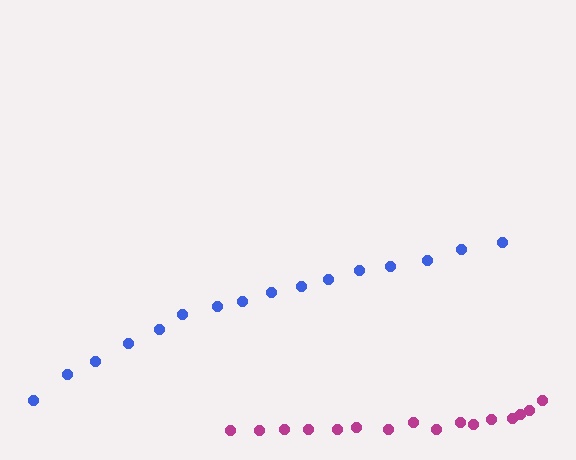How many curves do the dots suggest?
There are 2 distinct paths.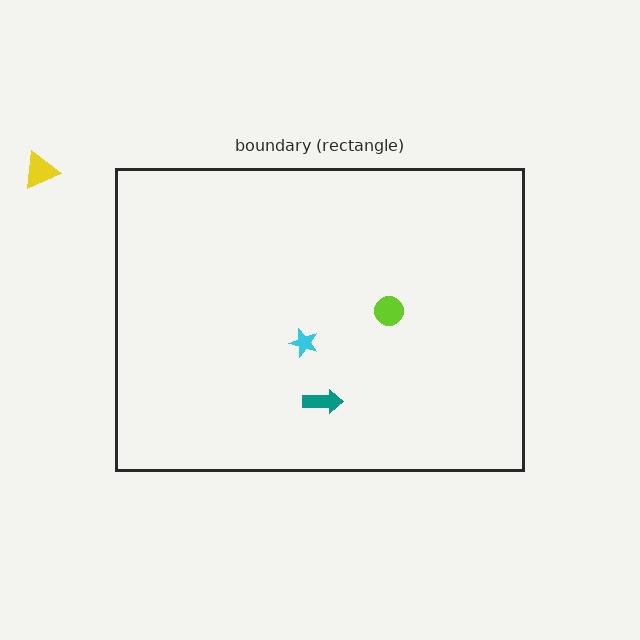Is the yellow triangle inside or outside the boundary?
Outside.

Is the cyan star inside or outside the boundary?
Inside.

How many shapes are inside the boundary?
3 inside, 1 outside.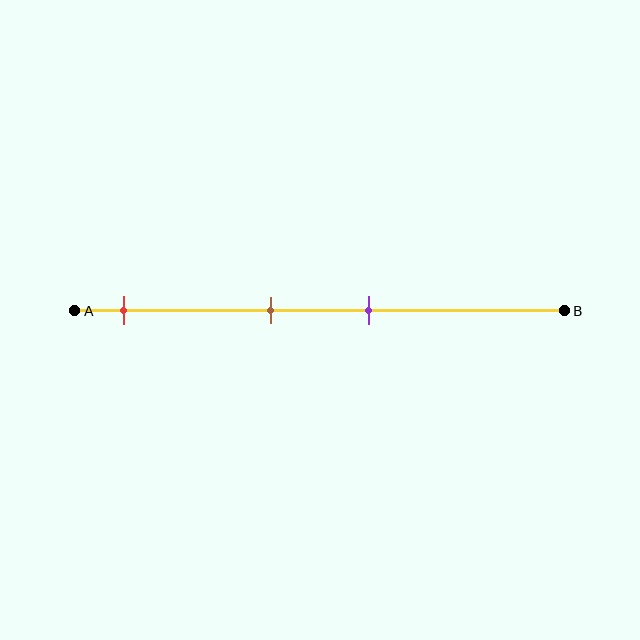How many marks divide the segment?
There are 3 marks dividing the segment.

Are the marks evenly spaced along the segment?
No, the marks are not evenly spaced.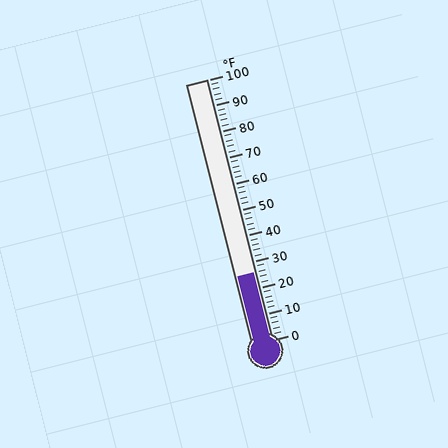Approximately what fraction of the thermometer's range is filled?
The thermometer is filled to approximately 25% of its range.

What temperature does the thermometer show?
The thermometer shows approximately 26°F.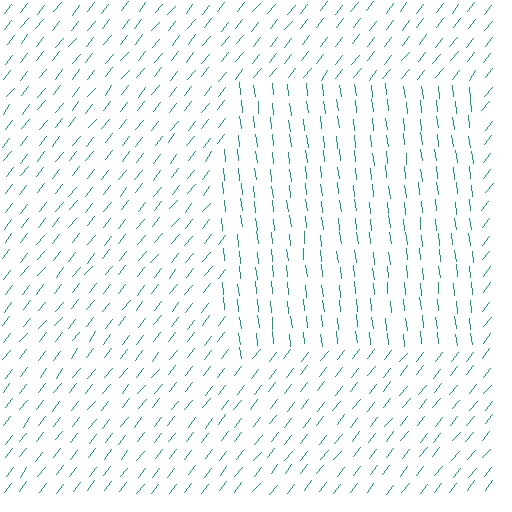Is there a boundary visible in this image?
Yes, there is a texture boundary formed by a change in line orientation.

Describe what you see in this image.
The image is filled with small teal line segments. A rectangle region in the image has lines oriented differently from the surrounding lines, creating a visible texture boundary.